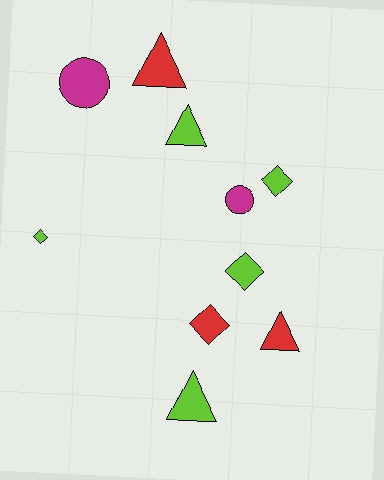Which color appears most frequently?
Lime, with 5 objects.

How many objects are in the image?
There are 10 objects.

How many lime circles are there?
There are no lime circles.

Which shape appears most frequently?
Triangle, with 4 objects.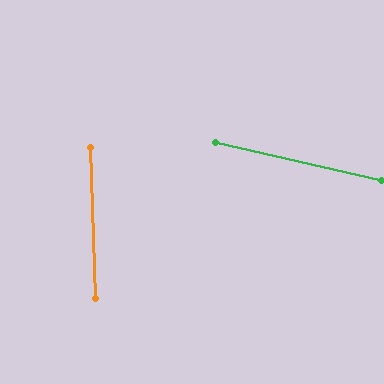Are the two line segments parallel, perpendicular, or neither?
Neither parallel nor perpendicular — they differ by about 75°.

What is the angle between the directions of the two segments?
Approximately 75 degrees.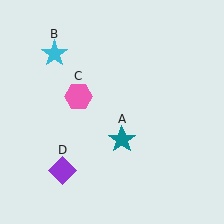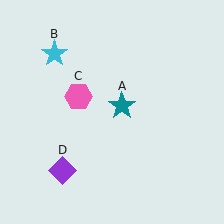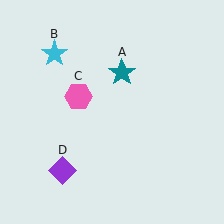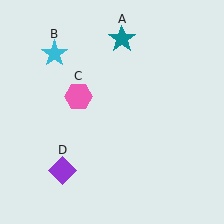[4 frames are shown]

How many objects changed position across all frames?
1 object changed position: teal star (object A).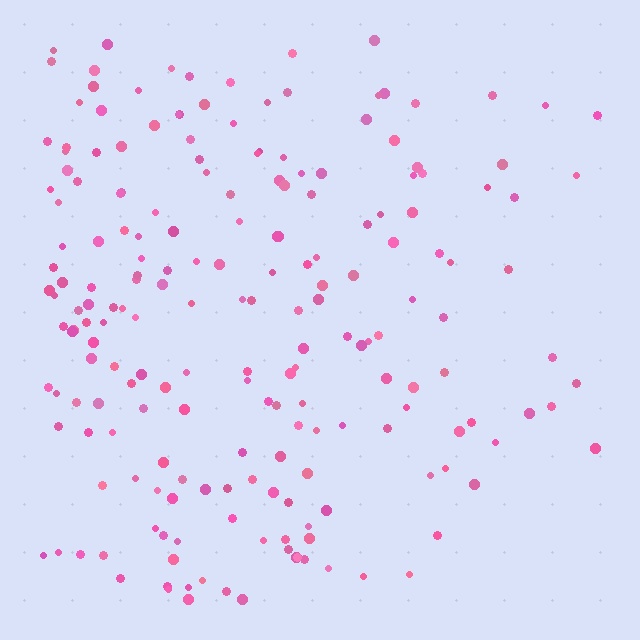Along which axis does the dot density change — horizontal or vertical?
Horizontal.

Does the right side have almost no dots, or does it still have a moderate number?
Still a moderate number, just noticeably fewer than the left.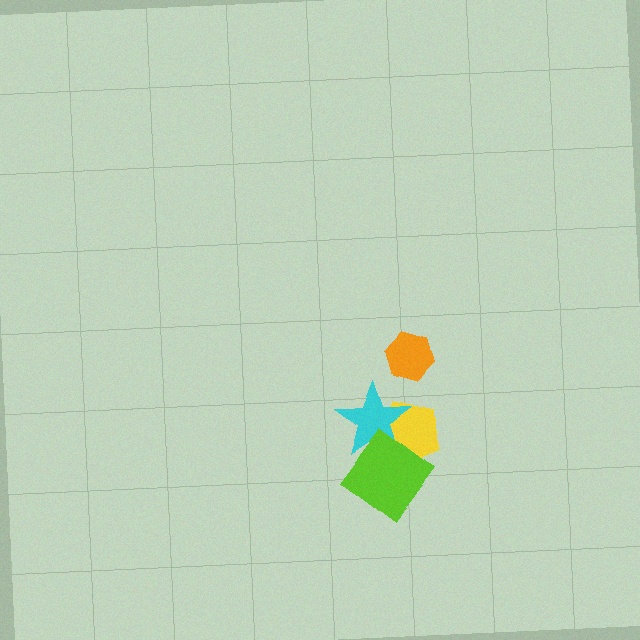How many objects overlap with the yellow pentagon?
2 objects overlap with the yellow pentagon.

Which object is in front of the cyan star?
The lime diamond is in front of the cyan star.